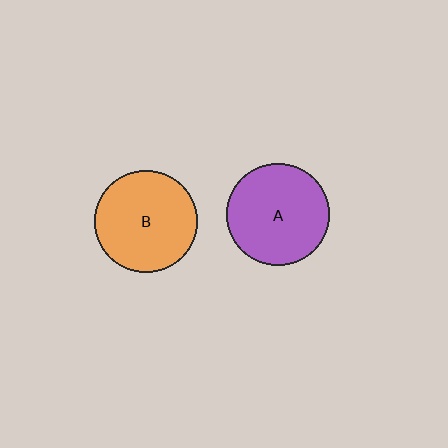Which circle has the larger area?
Circle A (purple).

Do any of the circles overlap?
No, none of the circles overlap.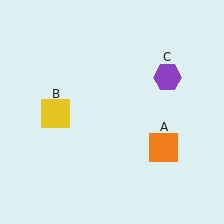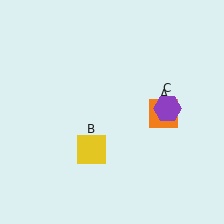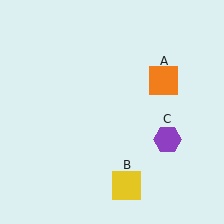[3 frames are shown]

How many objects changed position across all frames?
3 objects changed position: orange square (object A), yellow square (object B), purple hexagon (object C).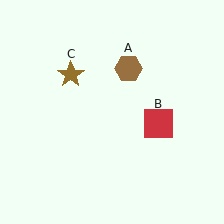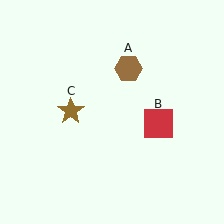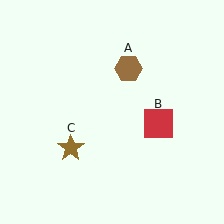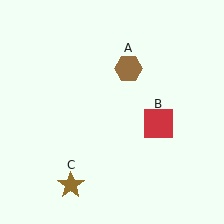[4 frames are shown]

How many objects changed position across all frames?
1 object changed position: brown star (object C).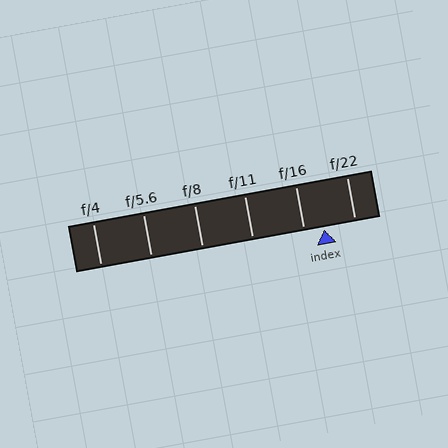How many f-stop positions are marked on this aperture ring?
There are 6 f-stop positions marked.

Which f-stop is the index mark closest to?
The index mark is closest to f/16.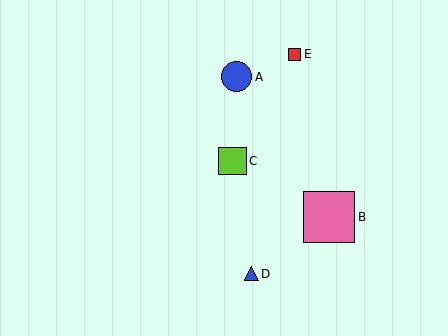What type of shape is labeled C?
Shape C is a lime square.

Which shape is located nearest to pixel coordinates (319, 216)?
The pink square (labeled B) at (329, 217) is nearest to that location.